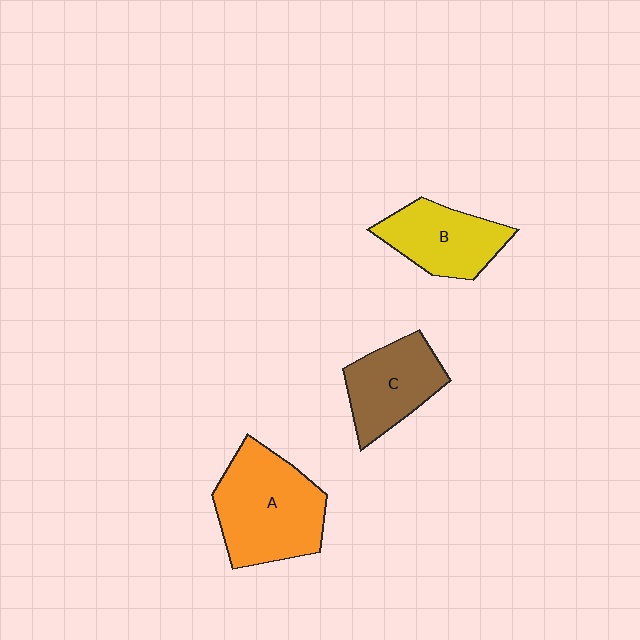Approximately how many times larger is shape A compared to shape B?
Approximately 1.5 times.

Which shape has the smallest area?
Shape B (yellow).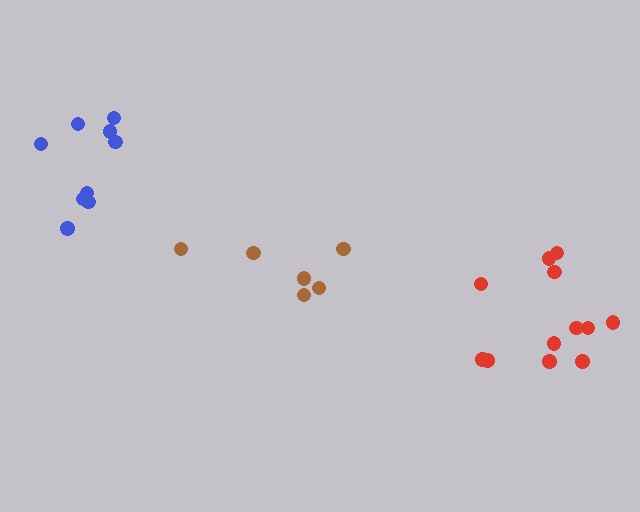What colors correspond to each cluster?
The clusters are colored: brown, red, blue.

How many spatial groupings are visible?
There are 3 spatial groupings.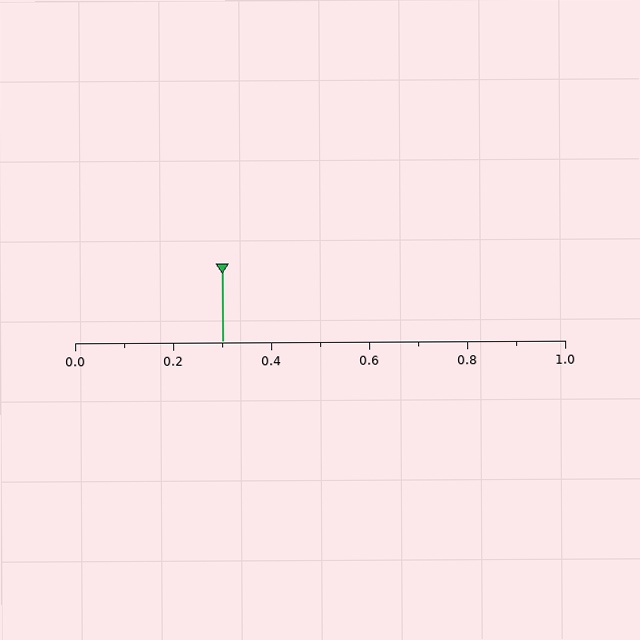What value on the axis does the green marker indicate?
The marker indicates approximately 0.3.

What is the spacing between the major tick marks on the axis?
The major ticks are spaced 0.2 apart.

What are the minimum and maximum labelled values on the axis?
The axis runs from 0.0 to 1.0.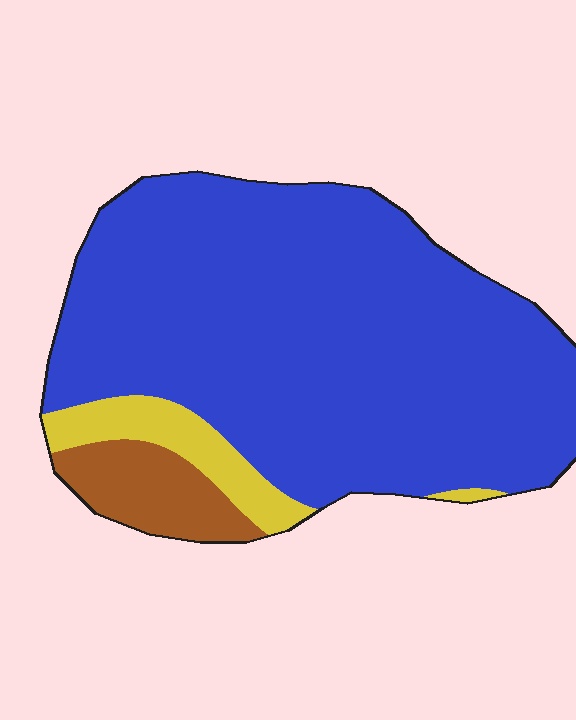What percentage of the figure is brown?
Brown covers roughly 10% of the figure.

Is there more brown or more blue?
Blue.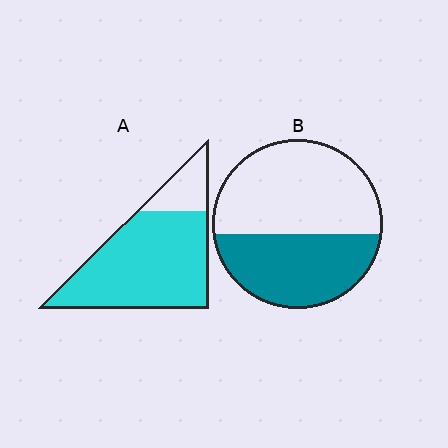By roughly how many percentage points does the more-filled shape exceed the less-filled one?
By roughly 40 percentage points (A over B).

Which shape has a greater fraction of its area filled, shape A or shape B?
Shape A.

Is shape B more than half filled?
No.